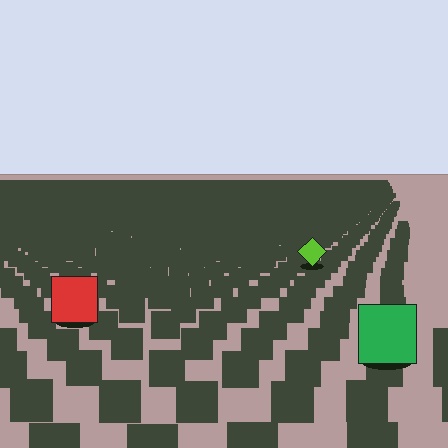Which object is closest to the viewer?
The green square is closest. The texture marks near it are larger and more spread out.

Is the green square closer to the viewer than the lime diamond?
Yes. The green square is closer — you can tell from the texture gradient: the ground texture is coarser near it.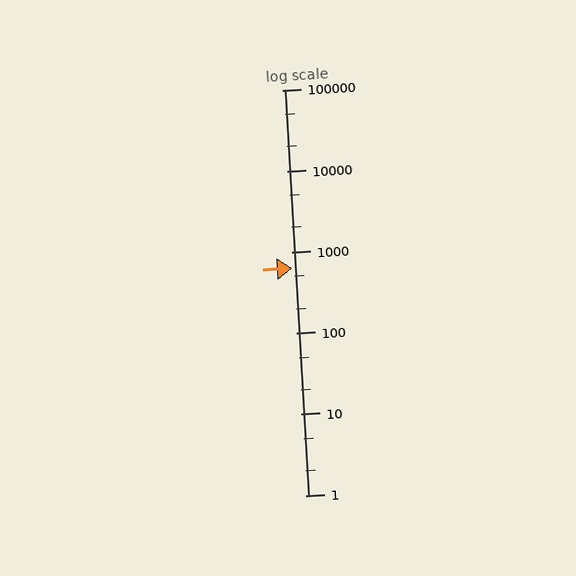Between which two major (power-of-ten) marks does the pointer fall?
The pointer is between 100 and 1000.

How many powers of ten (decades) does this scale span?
The scale spans 5 decades, from 1 to 100000.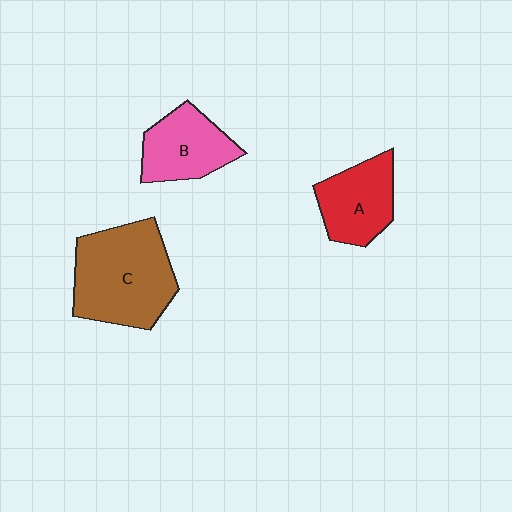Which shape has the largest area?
Shape C (brown).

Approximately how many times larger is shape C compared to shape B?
Approximately 1.6 times.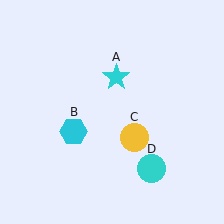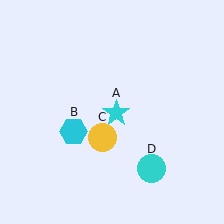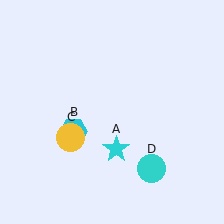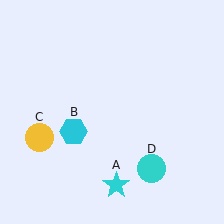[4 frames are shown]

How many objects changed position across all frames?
2 objects changed position: cyan star (object A), yellow circle (object C).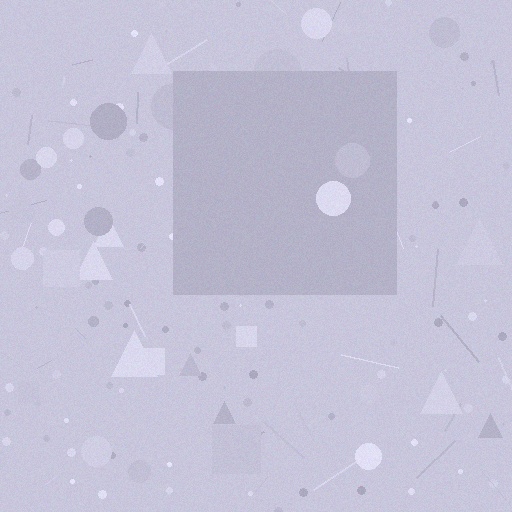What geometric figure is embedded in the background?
A square is embedded in the background.